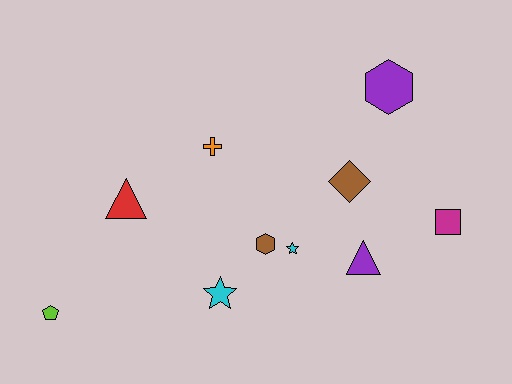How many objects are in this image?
There are 10 objects.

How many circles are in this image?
There are no circles.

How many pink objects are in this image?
There are no pink objects.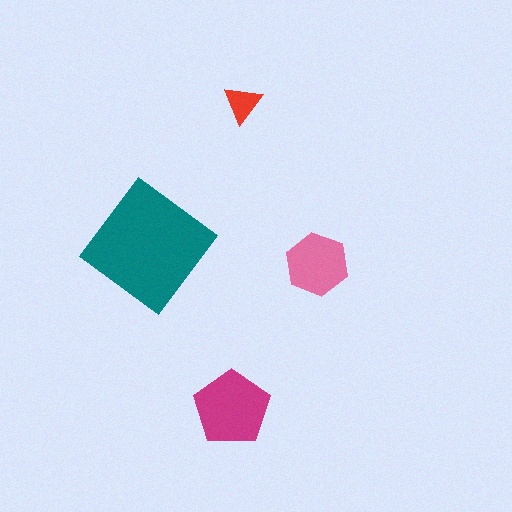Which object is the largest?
The teal diamond.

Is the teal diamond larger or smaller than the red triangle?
Larger.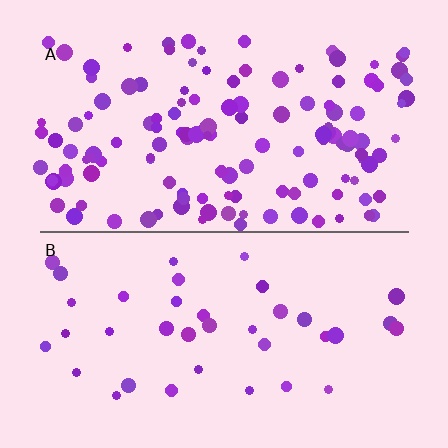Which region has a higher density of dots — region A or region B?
A (the top).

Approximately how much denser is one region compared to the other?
Approximately 3.6× — region A over region B.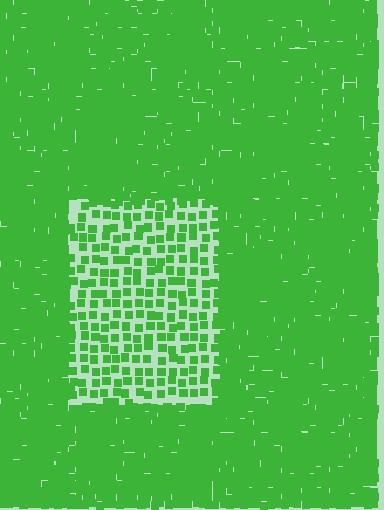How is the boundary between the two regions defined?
The boundary is defined by a change in element density (approximately 2.6x ratio). All elements are the same color, size, and shape.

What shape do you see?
I see a rectangle.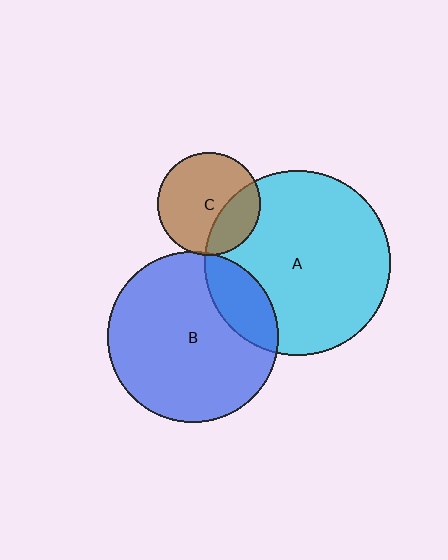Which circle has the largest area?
Circle A (cyan).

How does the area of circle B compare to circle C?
Approximately 2.8 times.